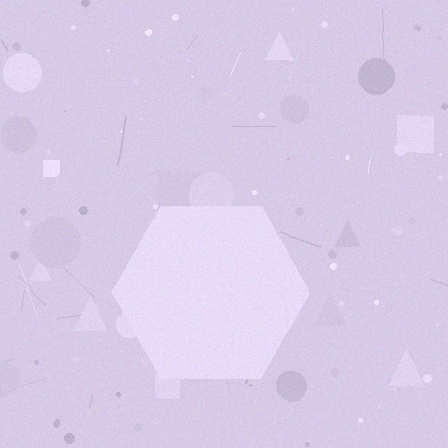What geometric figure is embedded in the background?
A hexagon is embedded in the background.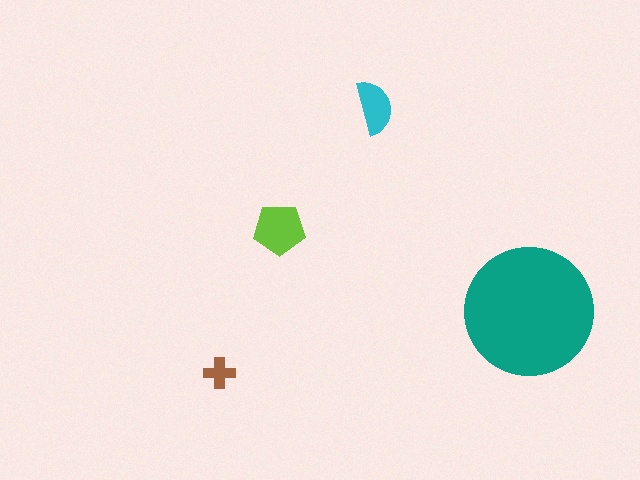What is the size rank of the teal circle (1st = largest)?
1st.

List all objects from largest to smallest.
The teal circle, the lime pentagon, the cyan semicircle, the brown cross.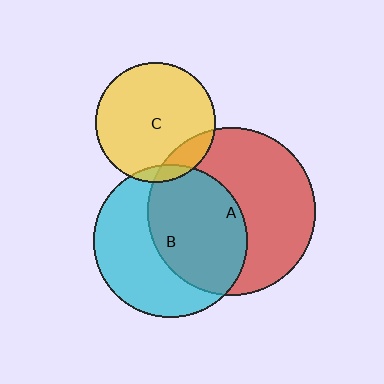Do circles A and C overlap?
Yes.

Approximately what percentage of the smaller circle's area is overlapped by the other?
Approximately 15%.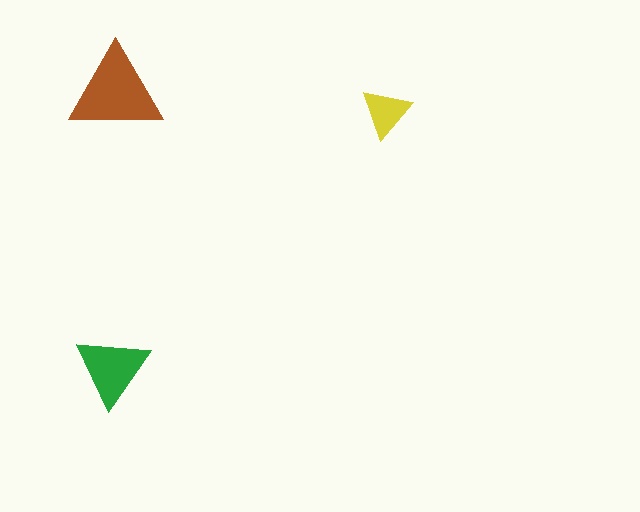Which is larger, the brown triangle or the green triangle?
The brown one.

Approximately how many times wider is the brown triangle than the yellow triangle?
About 2 times wider.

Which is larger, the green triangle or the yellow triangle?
The green one.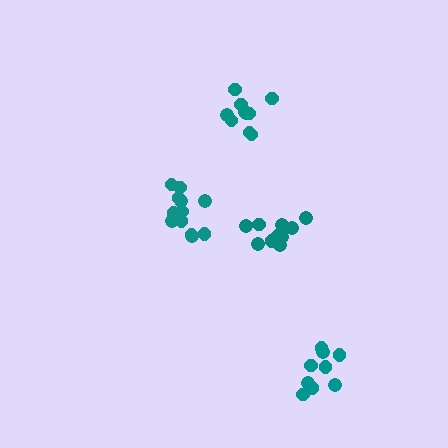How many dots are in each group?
Group 1: 12 dots, Group 2: 10 dots, Group 3: 9 dots, Group 4: 11 dots (42 total).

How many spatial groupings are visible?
There are 4 spatial groupings.